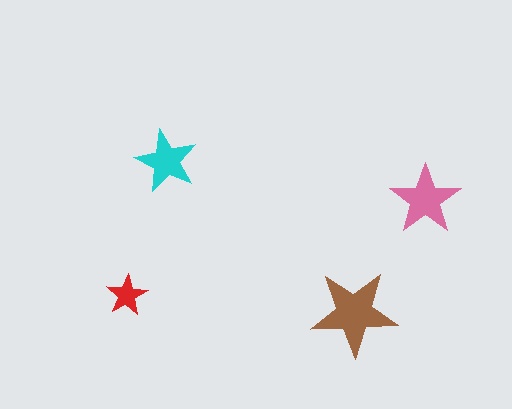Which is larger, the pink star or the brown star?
The brown one.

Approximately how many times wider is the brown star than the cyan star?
About 1.5 times wider.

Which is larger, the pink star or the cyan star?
The pink one.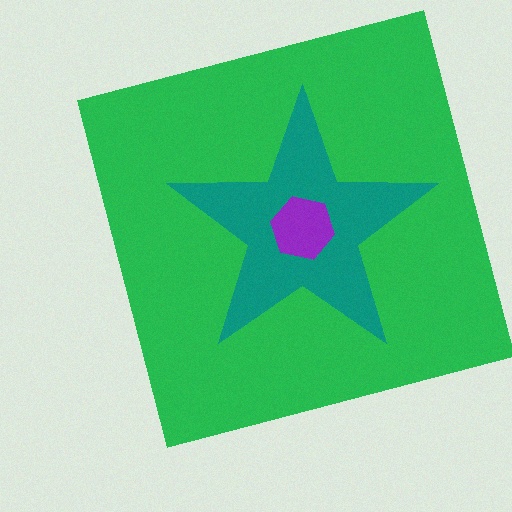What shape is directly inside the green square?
The teal star.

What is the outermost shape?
The green square.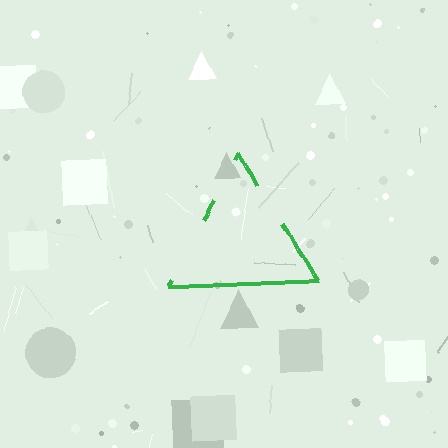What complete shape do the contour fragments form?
The contour fragments form a triangle.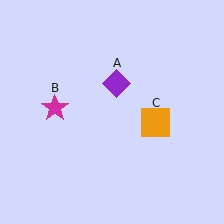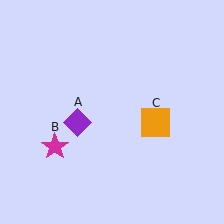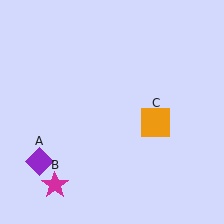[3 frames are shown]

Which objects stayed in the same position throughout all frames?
Orange square (object C) remained stationary.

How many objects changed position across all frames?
2 objects changed position: purple diamond (object A), magenta star (object B).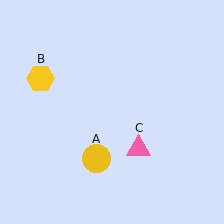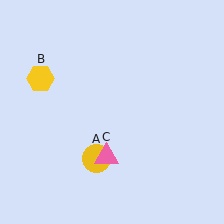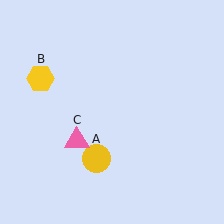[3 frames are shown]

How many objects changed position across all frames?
1 object changed position: pink triangle (object C).